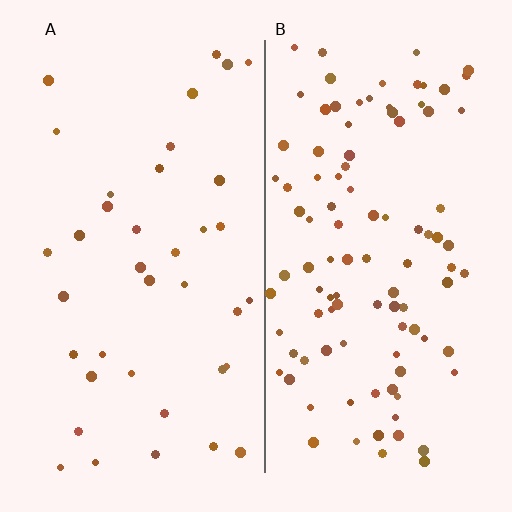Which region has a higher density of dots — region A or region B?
B (the right).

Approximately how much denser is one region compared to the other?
Approximately 2.7× — region B over region A.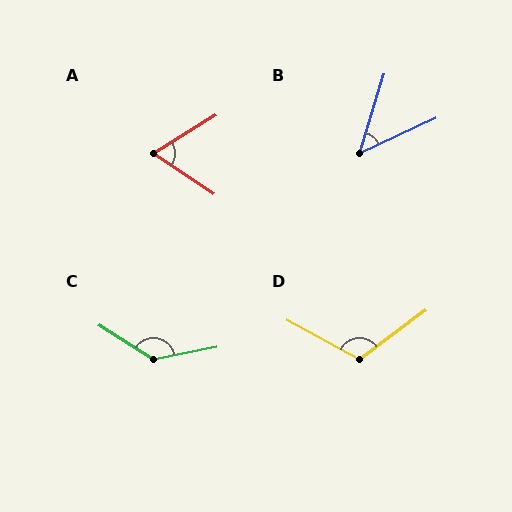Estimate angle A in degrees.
Approximately 65 degrees.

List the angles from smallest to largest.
B (48°), A (65°), D (115°), C (136°).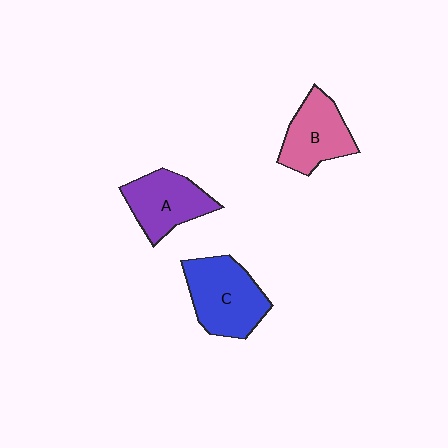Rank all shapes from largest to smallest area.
From largest to smallest: C (blue), A (purple), B (pink).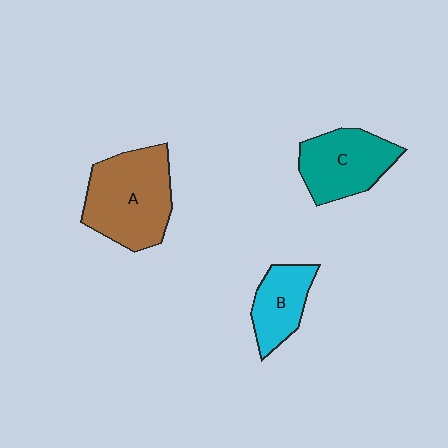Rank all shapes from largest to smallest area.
From largest to smallest: A (brown), C (teal), B (cyan).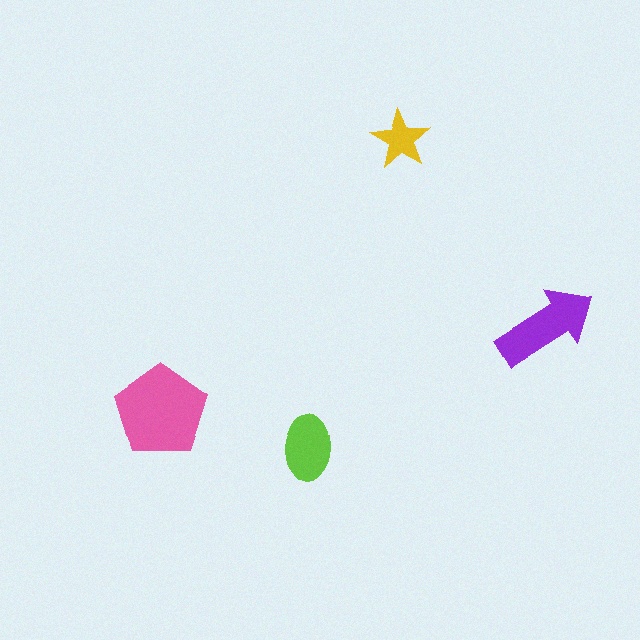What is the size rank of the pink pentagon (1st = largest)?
1st.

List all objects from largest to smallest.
The pink pentagon, the purple arrow, the lime ellipse, the yellow star.